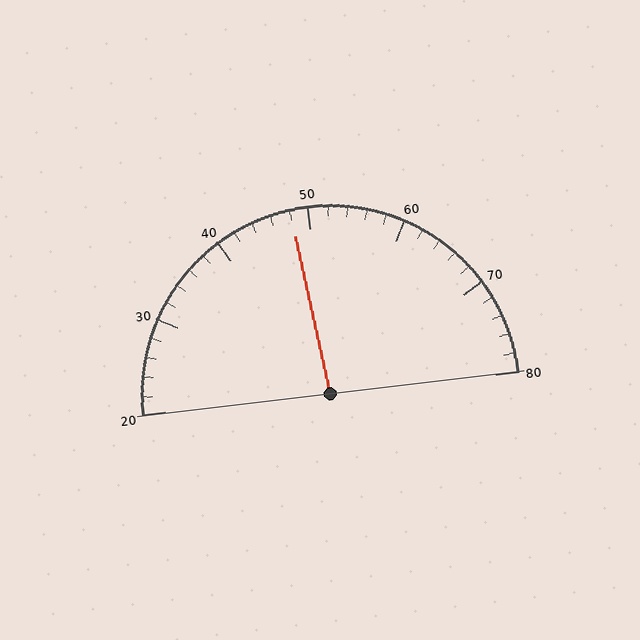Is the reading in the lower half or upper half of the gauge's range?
The reading is in the lower half of the range (20 to 80).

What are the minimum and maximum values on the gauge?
The gauge ranges from 20 to 80.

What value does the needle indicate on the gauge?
The needle indicates approximately 48.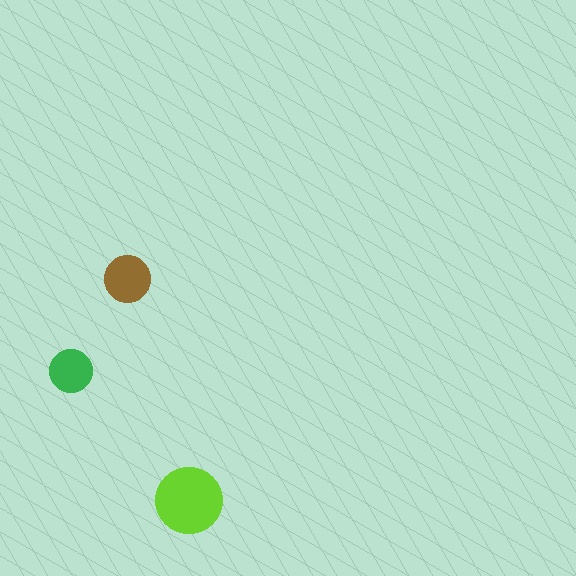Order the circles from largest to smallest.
the lime one, the brown one, the green one.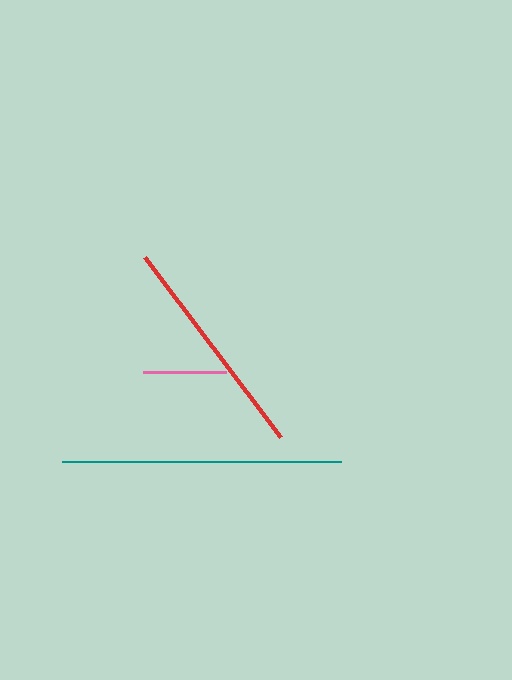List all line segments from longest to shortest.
From longest to shortest: teal, red, pink.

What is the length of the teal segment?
The teal segment is approximately 279 pixels long.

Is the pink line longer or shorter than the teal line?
The teal line is longer than the pink line.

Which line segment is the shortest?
The pink line is the shortest at approximately 83 pixels.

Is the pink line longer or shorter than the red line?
The red line is longer than the pink line.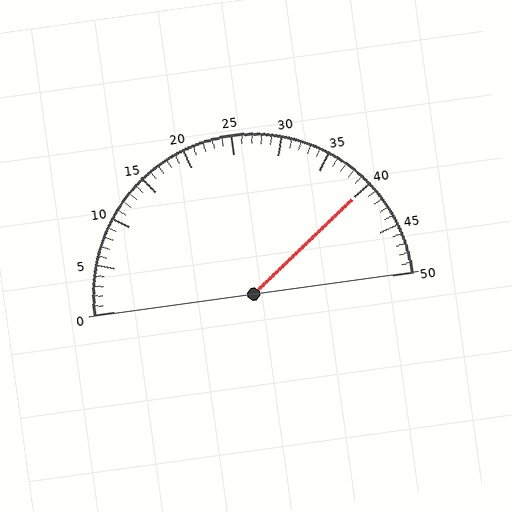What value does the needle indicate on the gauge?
The needle indicates approximately 40.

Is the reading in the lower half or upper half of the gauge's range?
The reading is in the upper half of the range (0 to 50).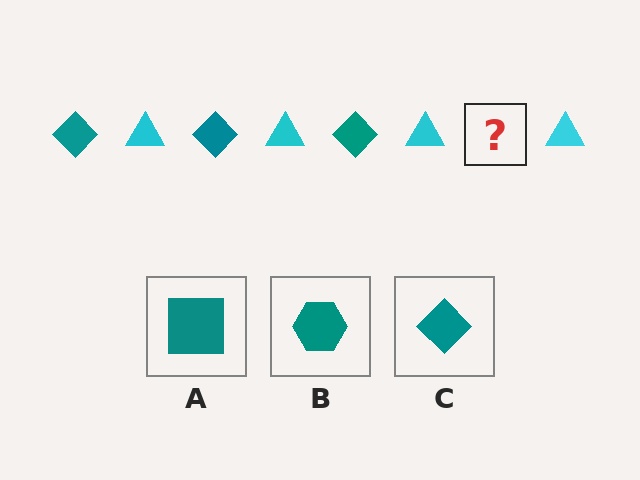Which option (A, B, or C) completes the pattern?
C.